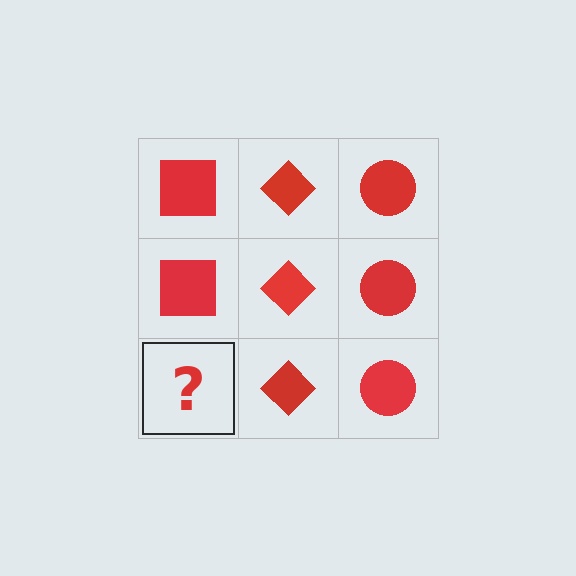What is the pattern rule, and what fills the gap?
The rule is that each column has a consistent shape. The gap should be filled with a red square.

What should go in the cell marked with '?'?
The missing cell should contain a red square.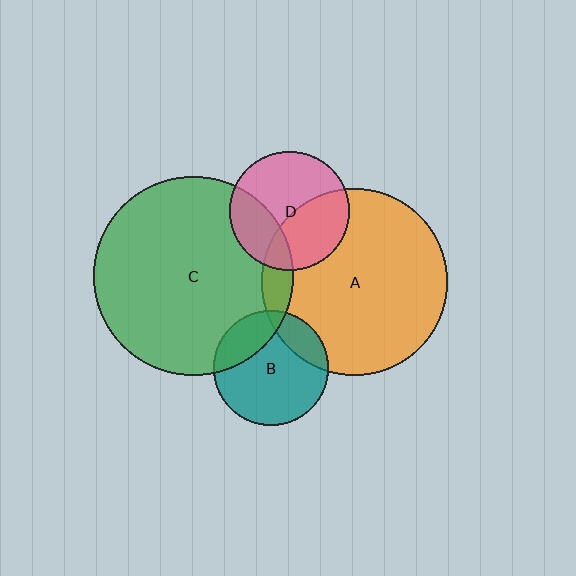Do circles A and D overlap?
Yes.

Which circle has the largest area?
Circle C (green).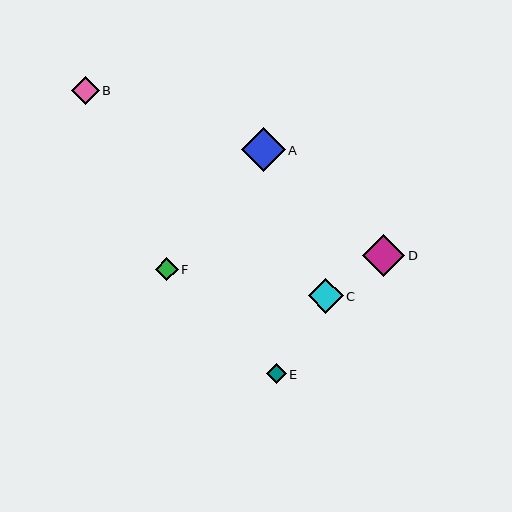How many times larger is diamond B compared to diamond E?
Diamond B is approximately 1.4 times the size of diamond E.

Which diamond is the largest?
Diamond A is the largest with a size of approximately 44 pixels.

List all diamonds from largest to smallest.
From largest to smallest: A, D, C, B, F, E.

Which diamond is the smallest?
Diamond E is the smallest with a size of approximately 20 pixels.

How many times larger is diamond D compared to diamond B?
Diamond D is approximately 1.5 times the size of diamond B.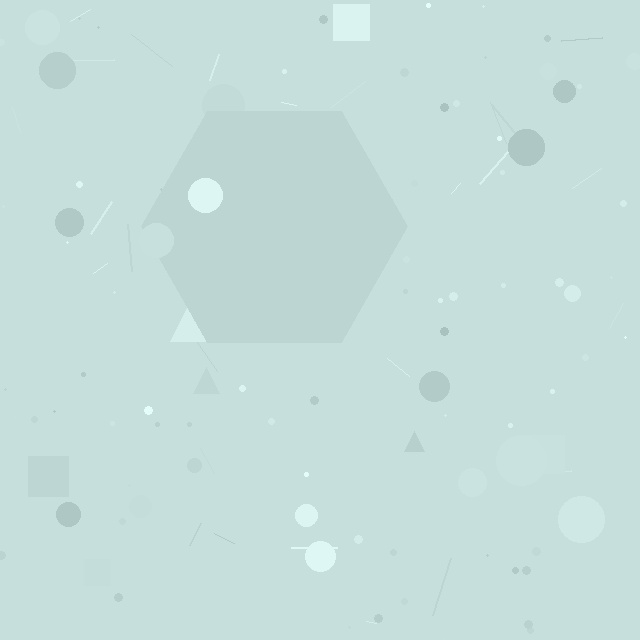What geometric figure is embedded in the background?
A hexagon is embedded in the background.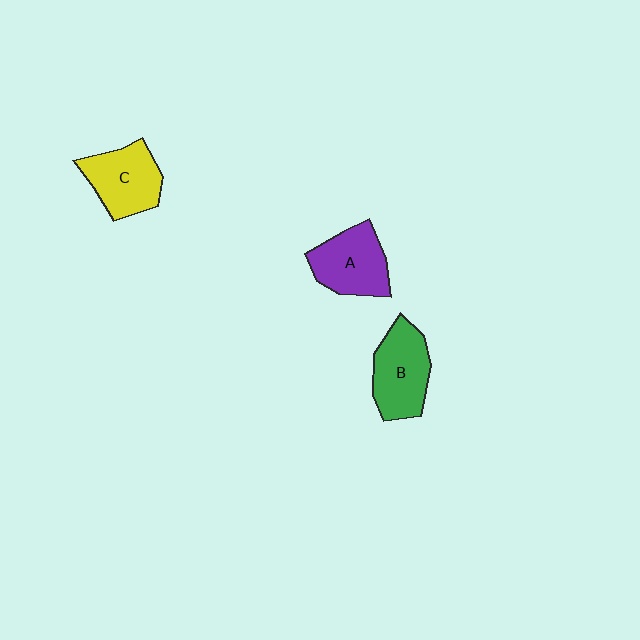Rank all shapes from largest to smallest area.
From largest to smallest: B (green), A (purple), C (yellow).